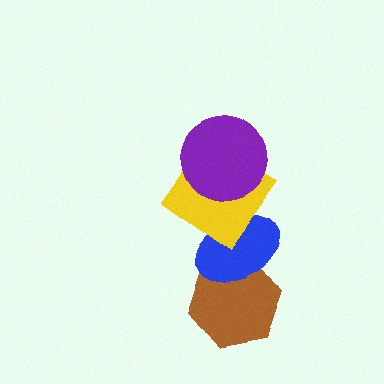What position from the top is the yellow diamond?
The yellow diamond is 2nd from the top.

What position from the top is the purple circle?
The purple circle is 1st from the top.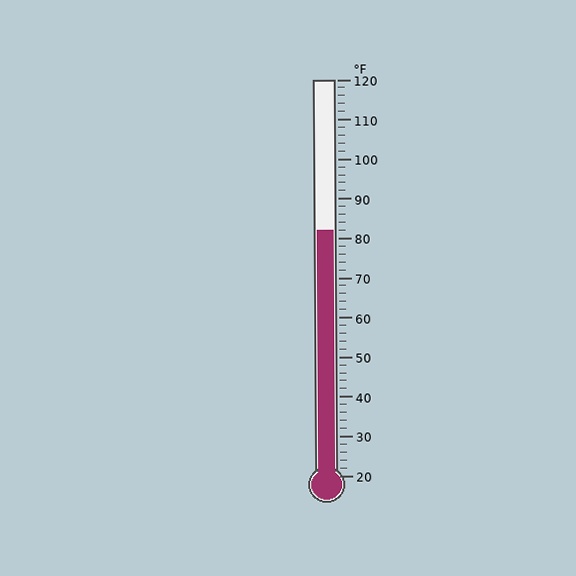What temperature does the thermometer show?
The thermometer shows approximately 82°F.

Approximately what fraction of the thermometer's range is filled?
The thermometer is filled to approximately 60% of its range.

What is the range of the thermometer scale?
The thermometer scale ranges from 20°F to 120°F.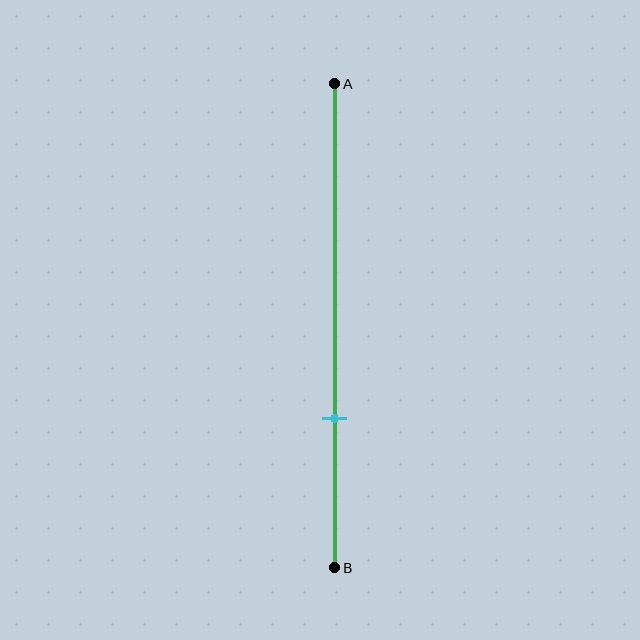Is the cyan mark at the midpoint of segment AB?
No, the mark is at about 70% from A, not at the 50% midpoint.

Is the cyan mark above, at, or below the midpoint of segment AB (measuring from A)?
The cyan mark is below the midpoint of segment AB.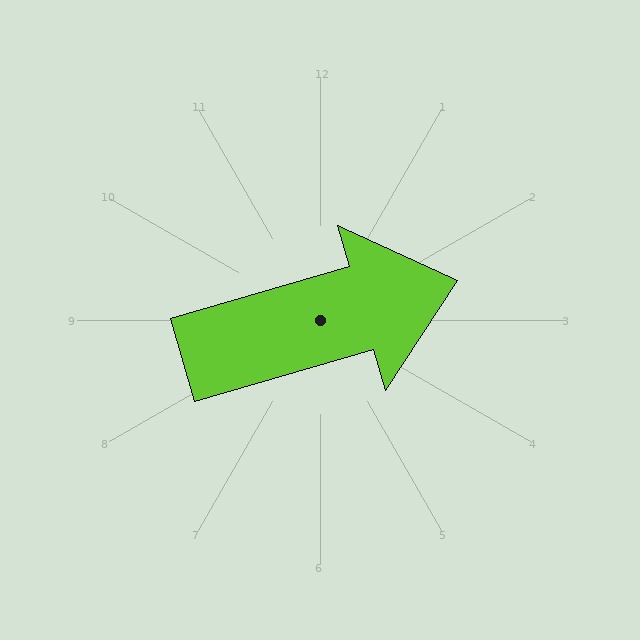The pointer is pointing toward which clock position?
Roughly 2 o'clock.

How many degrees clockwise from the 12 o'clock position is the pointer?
Approximately 74 degrees.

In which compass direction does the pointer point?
East.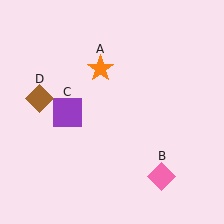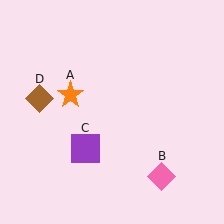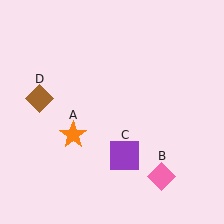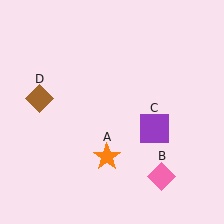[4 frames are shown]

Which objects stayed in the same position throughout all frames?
Pink diamond (object B) and brown diamond (object D) remained stationary.